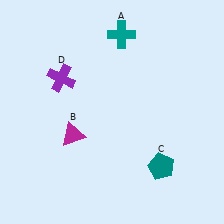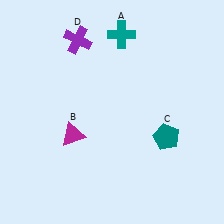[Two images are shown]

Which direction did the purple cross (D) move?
The purple cross (D) moved up.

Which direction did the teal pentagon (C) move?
The teal pentagon (C) moved up.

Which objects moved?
The objects that moved are: the teal pentagon (C), the purple cross (D).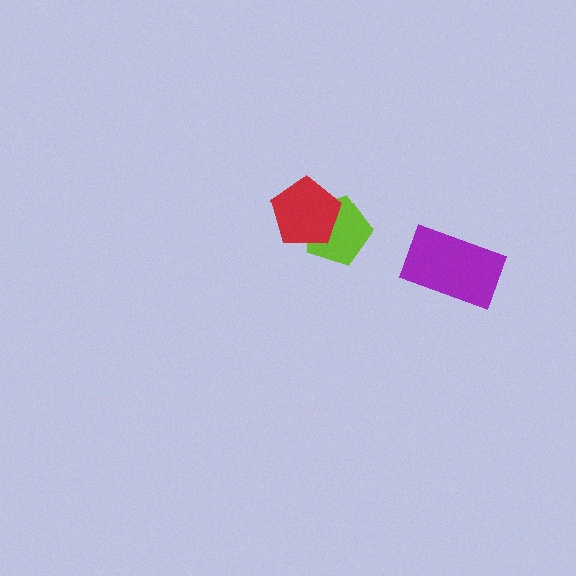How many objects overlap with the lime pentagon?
1 object overlaps with the lime pentagon.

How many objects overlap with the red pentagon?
1 object overlaps with the red pentagon.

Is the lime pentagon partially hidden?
Yes, it is partially covered by another shape.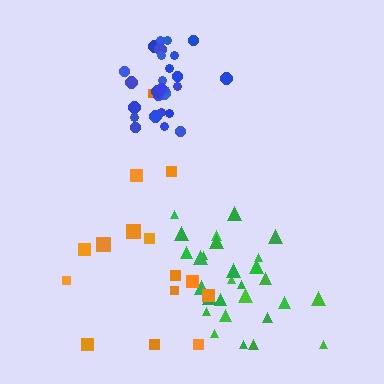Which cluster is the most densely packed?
Blue.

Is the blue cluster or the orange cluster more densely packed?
Blue.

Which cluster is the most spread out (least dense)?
Orange.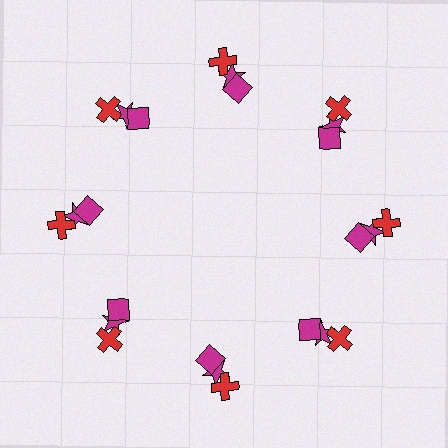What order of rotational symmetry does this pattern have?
This pattern has 8-fold rotational symmetry.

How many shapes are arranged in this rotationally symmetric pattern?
There are 24 shapes, arranged in 8 groups of 3.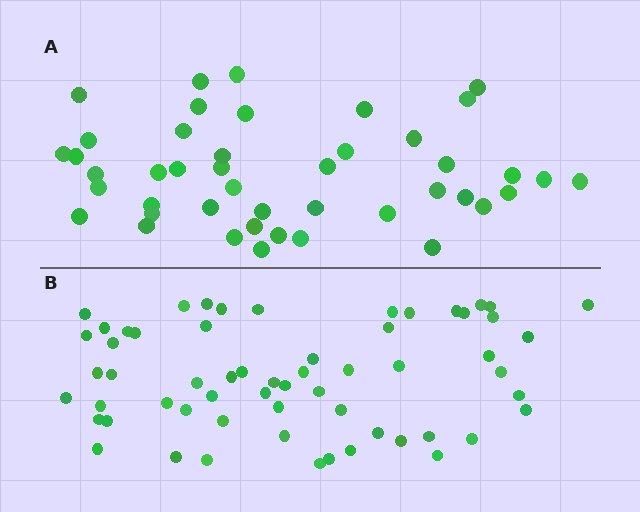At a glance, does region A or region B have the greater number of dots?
Region B (the bottom region) has more dots.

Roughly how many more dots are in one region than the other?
Region B has approximately 15 more dots than region A.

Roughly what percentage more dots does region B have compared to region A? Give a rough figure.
About 35% more.